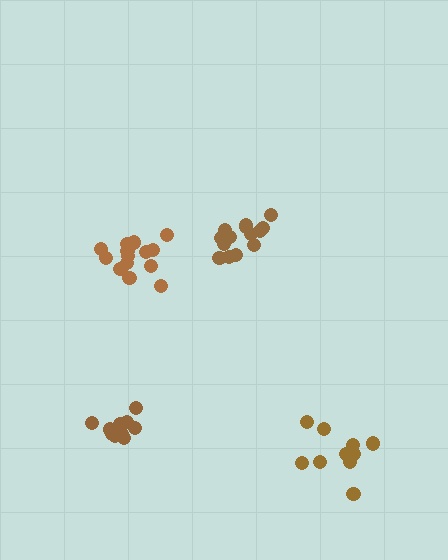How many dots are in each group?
Group 1: 10 dots, Group 2: 14 dots, Group 3: 10 dots, Group 4: 14 dots (48 total).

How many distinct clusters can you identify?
There are 4 distinct clusters.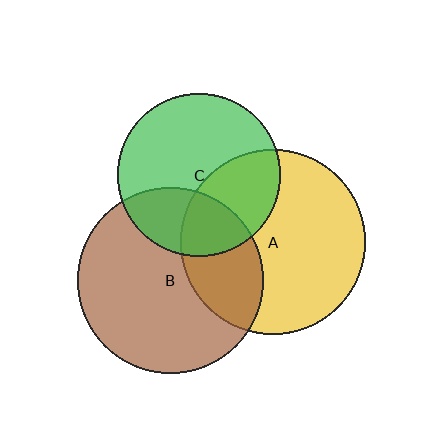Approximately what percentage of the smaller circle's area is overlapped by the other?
Approximately 30%.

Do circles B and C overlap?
Yes.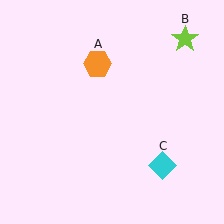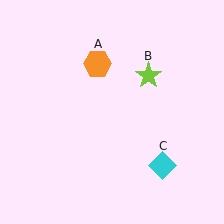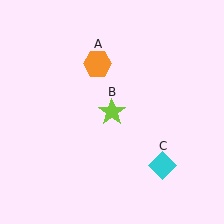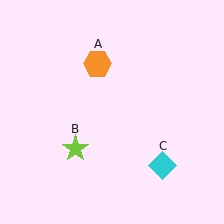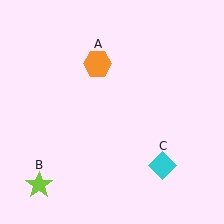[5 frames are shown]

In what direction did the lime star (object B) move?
The lime star (object B) moved down and to the left.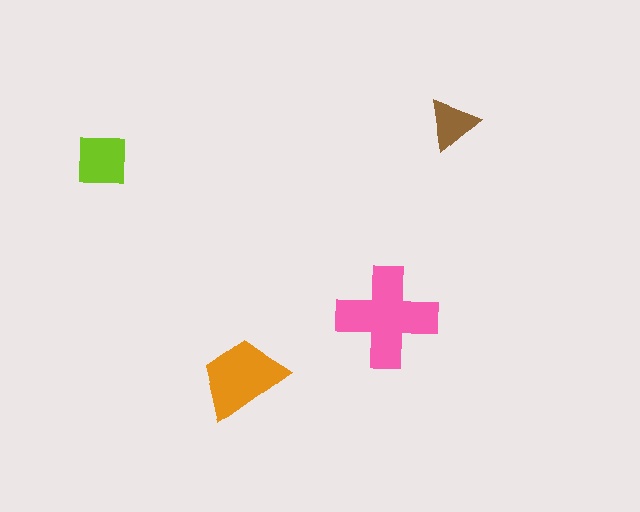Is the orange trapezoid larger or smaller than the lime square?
Larger.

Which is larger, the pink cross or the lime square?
The pink cross.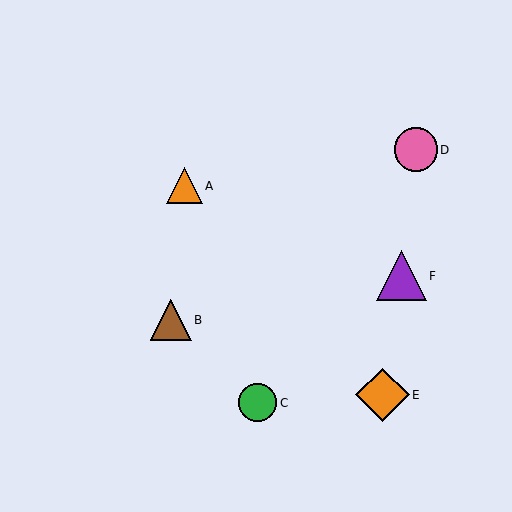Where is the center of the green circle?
The center of the green circle is at (258, 403).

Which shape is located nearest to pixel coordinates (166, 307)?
The brown triangle (labeled B) at (171, 320) is nearest to that location.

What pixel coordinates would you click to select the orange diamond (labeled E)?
Click at (382, 395) to select the orange diamond E.